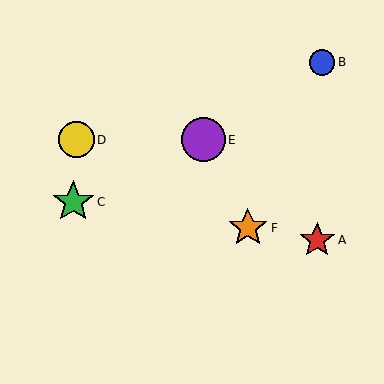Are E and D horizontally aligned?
Yes, both are at y≈140.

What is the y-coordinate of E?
Object E is at y≈140.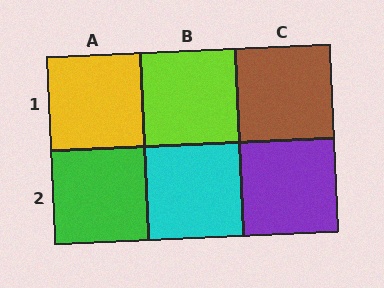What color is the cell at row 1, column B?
Lime.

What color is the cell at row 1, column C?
Brown.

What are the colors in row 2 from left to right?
Green, cyan, purple.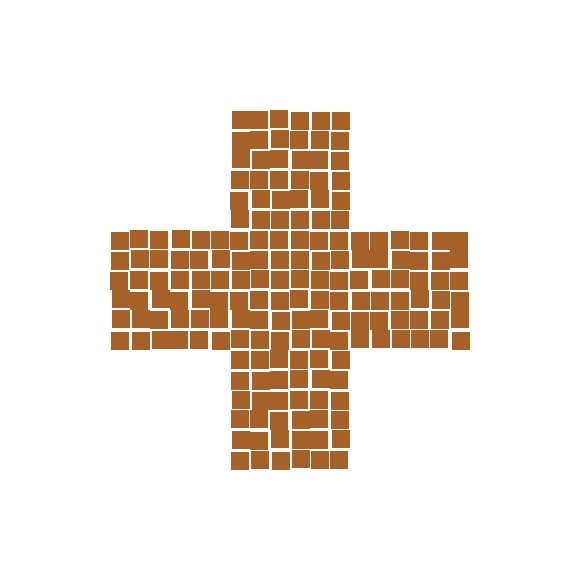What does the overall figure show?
The overall figure shows a cross.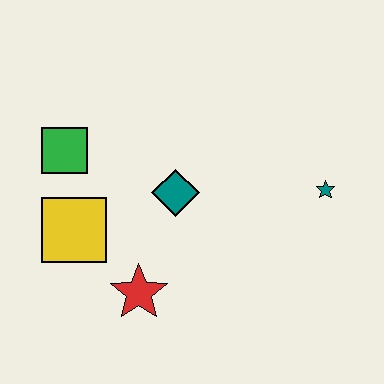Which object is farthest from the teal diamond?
The teal star is farthest from the teal diamond.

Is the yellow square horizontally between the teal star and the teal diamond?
No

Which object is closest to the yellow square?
The green square is closest to the yellow square.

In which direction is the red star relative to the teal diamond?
The red star is below the teal diamond.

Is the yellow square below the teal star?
Yes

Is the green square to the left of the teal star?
Yes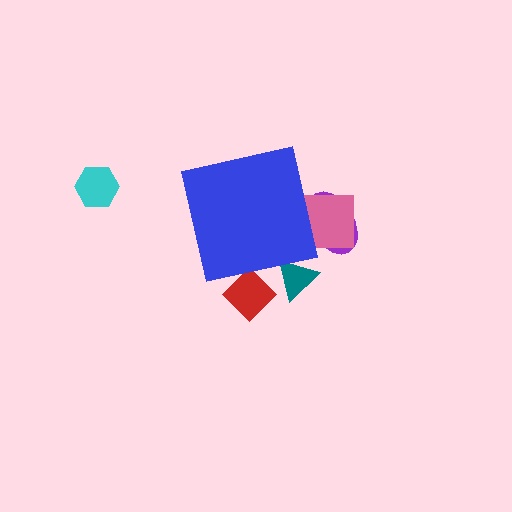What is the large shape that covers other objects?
A blue square.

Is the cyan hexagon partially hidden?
No, the cyan hexagon is fully visible.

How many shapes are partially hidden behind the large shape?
4 shapes are partially hidden.